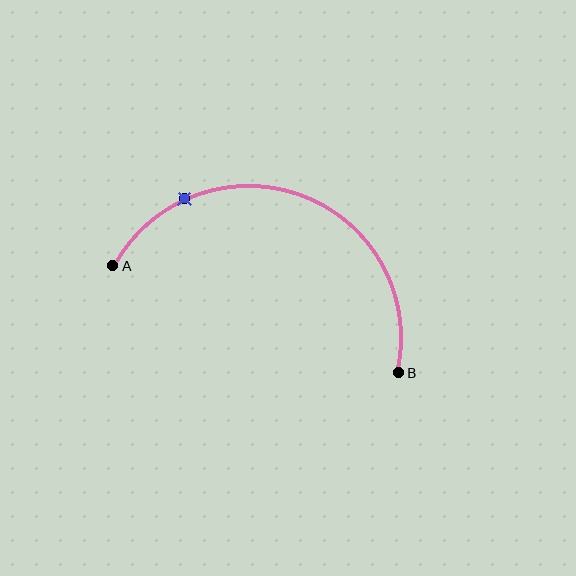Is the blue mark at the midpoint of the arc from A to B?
No. The blue mark lies on the arc but is closer to endpoint A. The arc midpoint would be at the point on the curve equidistant along the arc from both A and B.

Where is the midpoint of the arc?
The arc midpoint is the point on the curve farthest from the straight line joining A and B. It sits above that line.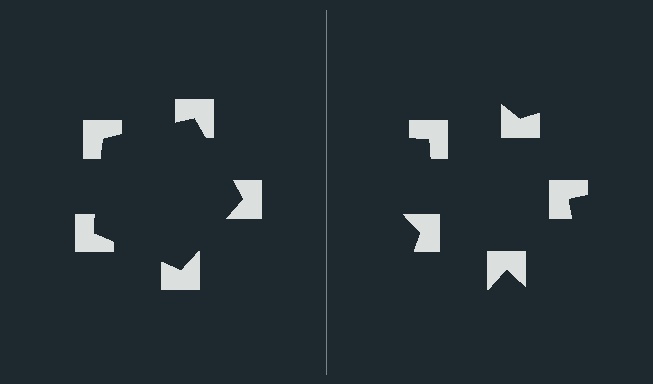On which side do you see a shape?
An illusory pentagon appears on the left side. On the right side the wedge cuts are rotated, so no coherent shape forms.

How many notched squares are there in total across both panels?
10 — 5 on each side.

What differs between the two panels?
The notched squares are positioned identically on both sides; only the wedge orientations differ. On the left they align to a pentagon; on the right they are misaligned.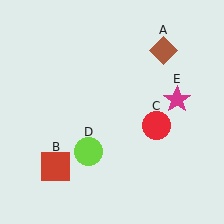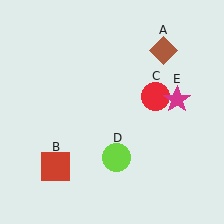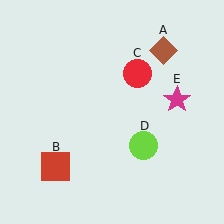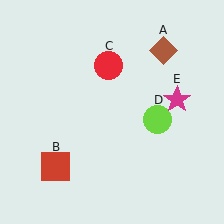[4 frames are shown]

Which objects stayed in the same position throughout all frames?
Brown diamond (object A) and red square (object B) and magenta star (object E) remained stationary.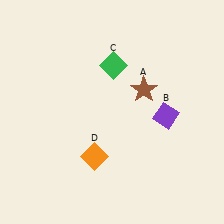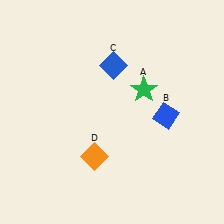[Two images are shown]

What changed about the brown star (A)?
In Image 1, A is brown. In Image 2, it changed to green.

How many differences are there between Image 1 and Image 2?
There are 3 differences between the two images.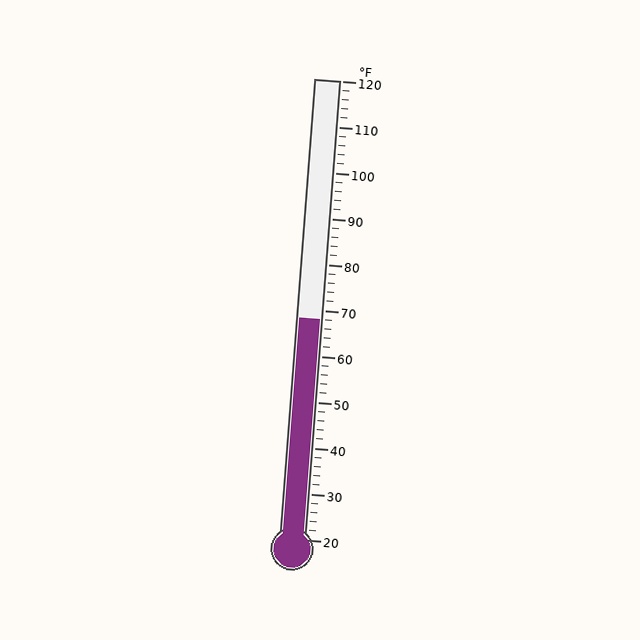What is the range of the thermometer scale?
The thermometer scale ranges from 20°F to 120°F.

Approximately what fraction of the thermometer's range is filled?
The thermometer is filled to approximately 50% of its range.